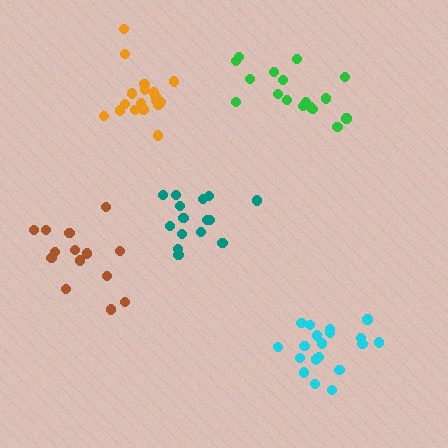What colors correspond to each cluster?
The clusters are colored: cyan, teal, orange, brown, green.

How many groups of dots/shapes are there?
There are 5 groups.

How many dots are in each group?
Group 1: 19 dots, Group 2: 15 dots, Group 3: 19 dots, Group 4: 14 dots, Group 5: 17 dots (84 total).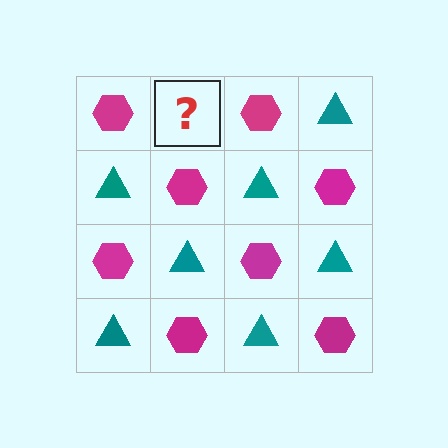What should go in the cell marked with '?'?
The missing cell should contain a teal triangle.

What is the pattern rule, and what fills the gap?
The rule is that it alternates magenta hexagon and teal triangle in a checkerboard pattern. The gap should be filled with a teal triangle.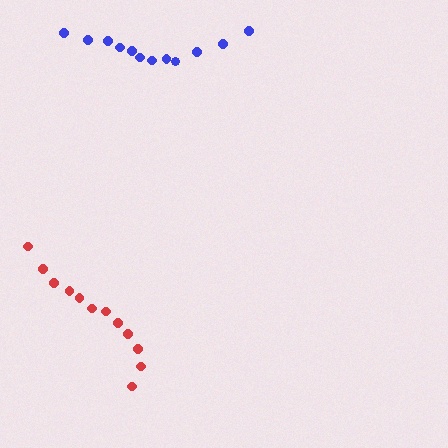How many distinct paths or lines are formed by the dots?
There are 2 distinct paths.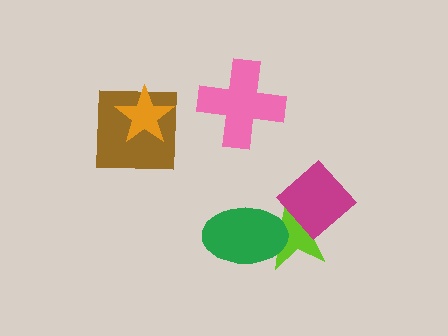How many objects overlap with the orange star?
1 object overlaps with the orange star.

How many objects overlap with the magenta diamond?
1 object overlaps with the magenta diamond.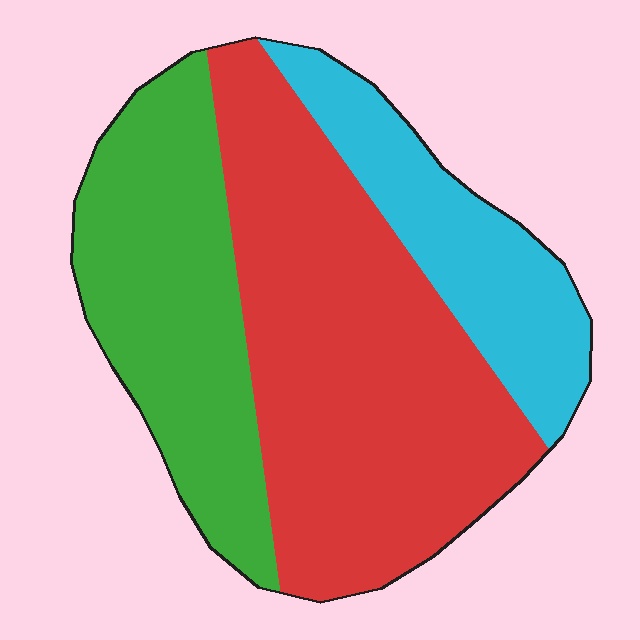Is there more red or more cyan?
Red.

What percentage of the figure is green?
Green covers roughly 30% of the figure.